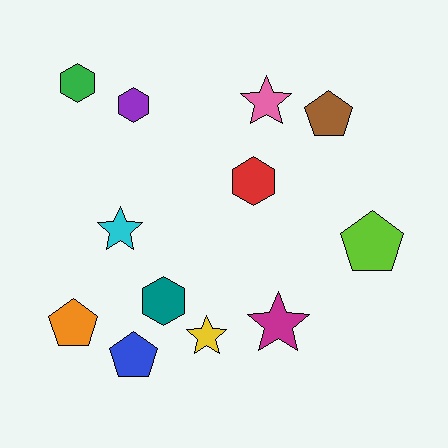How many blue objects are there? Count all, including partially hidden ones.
There is 1 blue object.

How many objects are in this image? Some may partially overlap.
There are 12 objects.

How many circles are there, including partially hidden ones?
There are no circles.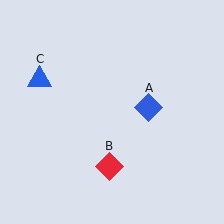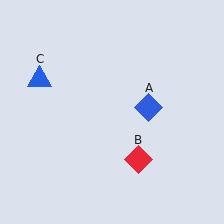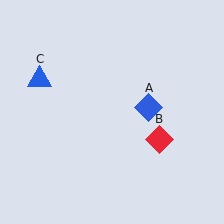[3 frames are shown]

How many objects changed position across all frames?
1 object changed position: red diamond (object B).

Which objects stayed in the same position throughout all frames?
Blue diamond (object A) and blue triangle (object C) remained stationary.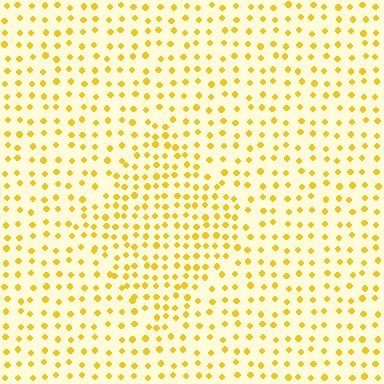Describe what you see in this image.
The image contains small yellow elements arranged at two different densities. A diamond-shaped region is visible where the elements are more densely packed than the surrounding area.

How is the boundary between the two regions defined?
The boundary is defined by a change in element density (approximately 1.6x ratio). All elements are the same color, size, and shape.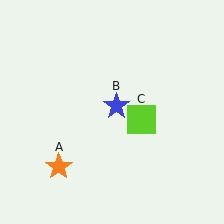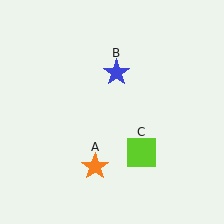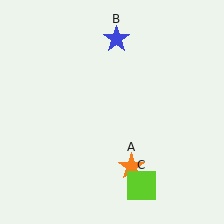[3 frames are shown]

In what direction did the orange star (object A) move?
The orange star (object A) moved right.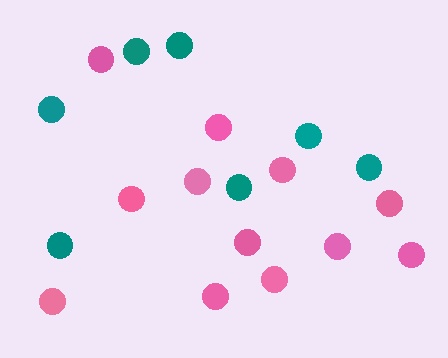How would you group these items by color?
There are 2 groups: one group of teal circles (7) and one group of pink circles (12).